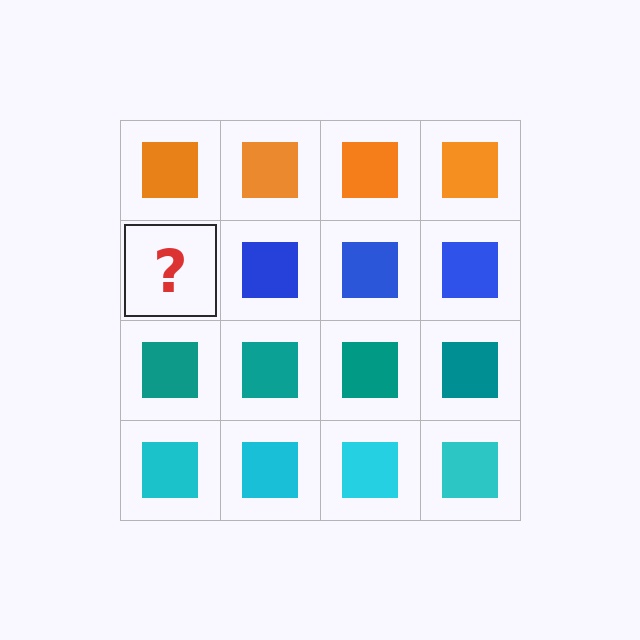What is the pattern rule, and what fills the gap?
The rule is that each row has a consistent color. The gap should be filled with a blue square.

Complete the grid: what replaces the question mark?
The question mark should be replaced with a blue square.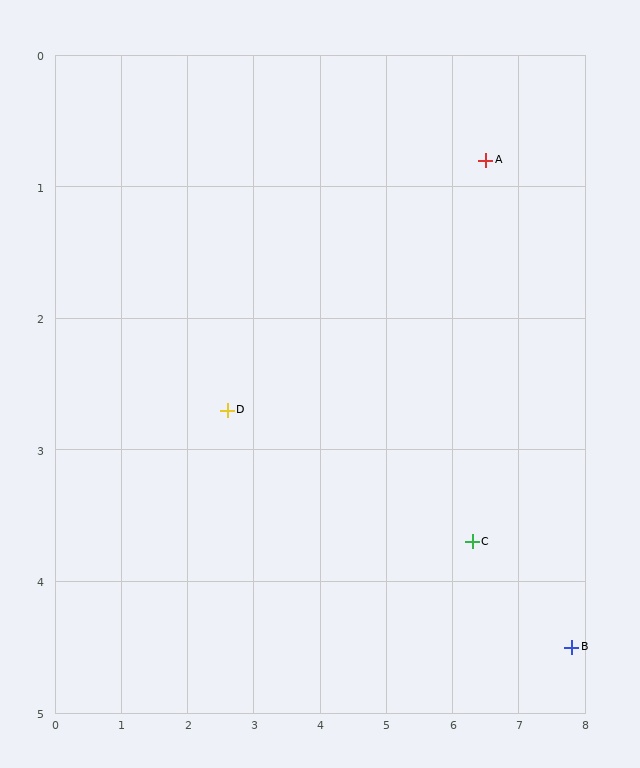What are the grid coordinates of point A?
Point A is at approximately (6.5, 0.8).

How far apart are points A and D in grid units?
Points A and D are about 4.3 grid units apart.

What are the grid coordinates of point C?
Point C is at approximately (6.3, 3.7).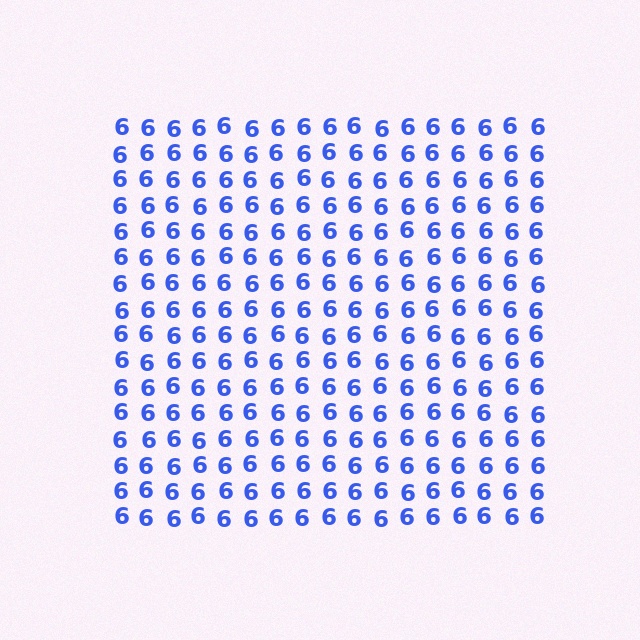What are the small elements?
The small elements are digit 6's.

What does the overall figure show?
The overall figure shows a square.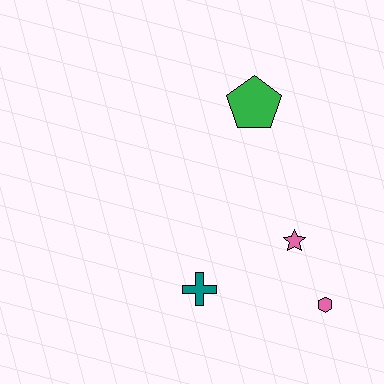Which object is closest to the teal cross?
The pink star is closest to the teal cross.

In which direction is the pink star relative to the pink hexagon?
The pink star is above the pink hexagon.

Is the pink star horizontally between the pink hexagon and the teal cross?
Yes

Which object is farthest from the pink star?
The green pentagon is farthest from the pink star.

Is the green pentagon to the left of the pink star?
Yes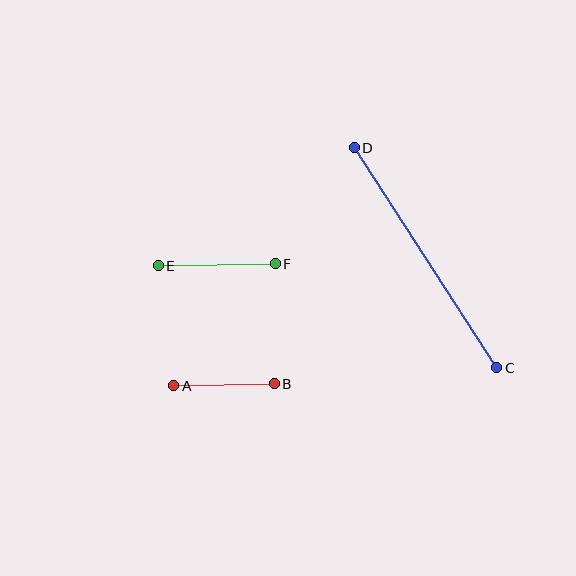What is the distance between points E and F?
The distance is approximately 117 pixels.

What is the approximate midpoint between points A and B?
The midpoint is at approximately (224, 385) pixels.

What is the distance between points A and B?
The distance is approximately 100 pixels.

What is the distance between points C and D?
The distance is approximately 262 pixels.